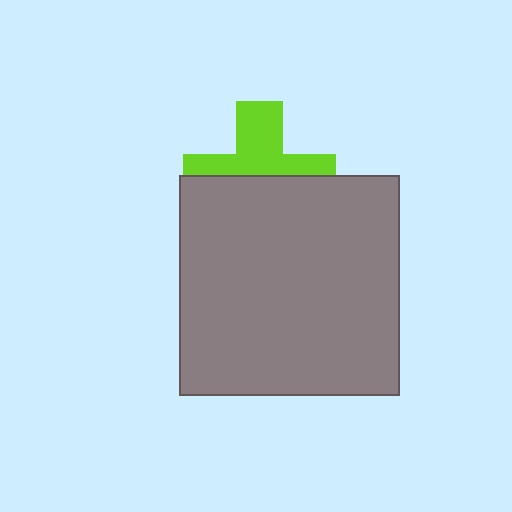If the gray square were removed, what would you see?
You would see the complete lime cross.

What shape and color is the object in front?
The object in front is a gray square.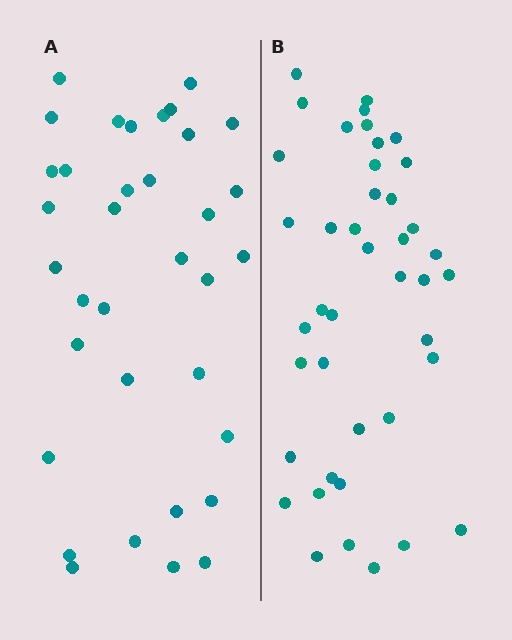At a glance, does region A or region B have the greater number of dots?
Region B (the right region) has more dots.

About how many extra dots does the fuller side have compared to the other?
Region B has roughly 8 or so more dots than region A.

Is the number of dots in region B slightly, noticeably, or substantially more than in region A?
Region B has only slightly more — the two regions are fairly close. The ratio is roughly 1.2 to 1.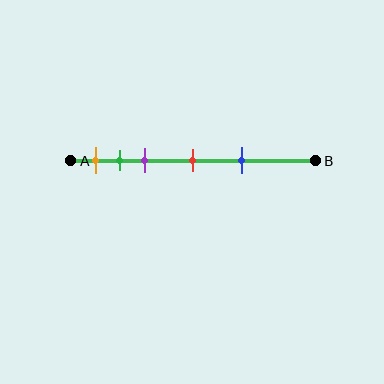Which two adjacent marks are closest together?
The green and purple marks are the closest adjacent pair.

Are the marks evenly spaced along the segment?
No, the marks are not evenly spaced.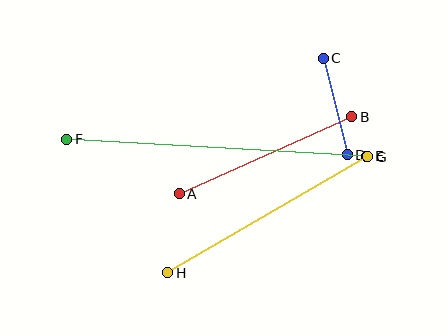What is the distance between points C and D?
The distance is approximately 99 pixels.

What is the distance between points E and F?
The distance is approximately 300 pixels.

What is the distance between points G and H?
The distance is approximately 231 pixels.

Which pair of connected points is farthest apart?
Points E and F are farthest apart.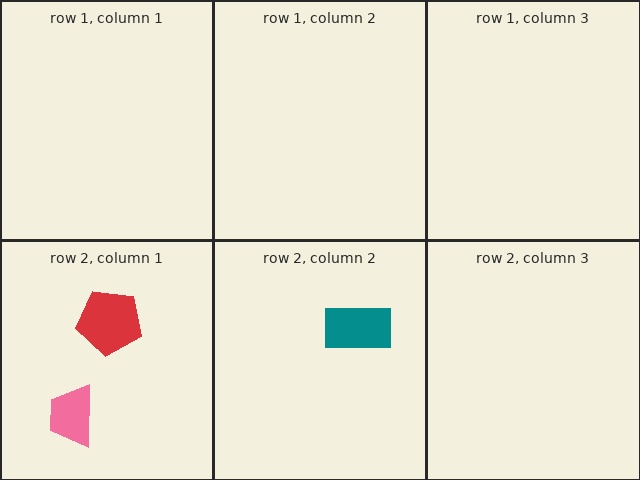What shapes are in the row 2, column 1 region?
The red pentagon, the pink trapezoid.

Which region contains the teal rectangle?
The row 2, column 2 region.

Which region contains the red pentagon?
The row 2, column 1 region.